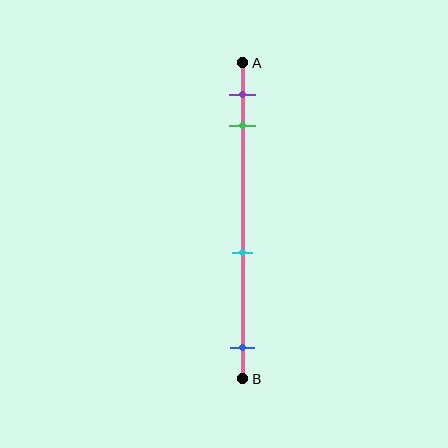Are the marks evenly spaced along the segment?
No, the marks are not evenly spaced.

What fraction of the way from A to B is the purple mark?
The purple mark is approximately 10% (0.1) of the way from A to B.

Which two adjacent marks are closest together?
The purple and green marks are the closest adjacent pair.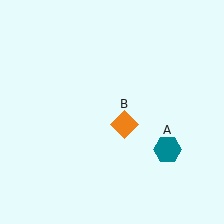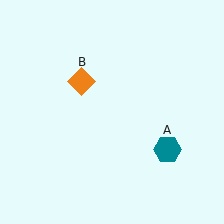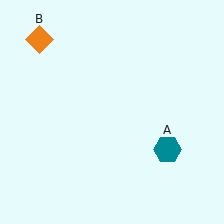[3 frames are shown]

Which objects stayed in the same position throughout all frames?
Teal hexagon (object A) remained stationary.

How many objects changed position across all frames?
1 object changed position: orange diamond (object B).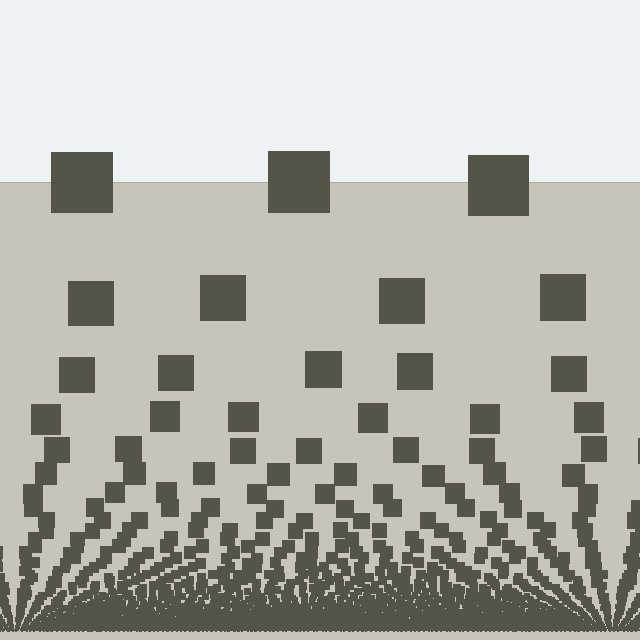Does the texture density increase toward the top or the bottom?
Density increases toward the bottom.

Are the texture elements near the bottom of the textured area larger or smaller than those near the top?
Smaller. The gradient is inverted — elements near the bottom are smaller and denser.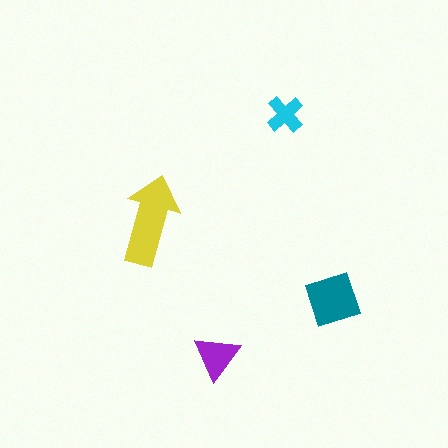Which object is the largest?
The yellow arrow.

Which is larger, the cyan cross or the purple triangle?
The purple triangle.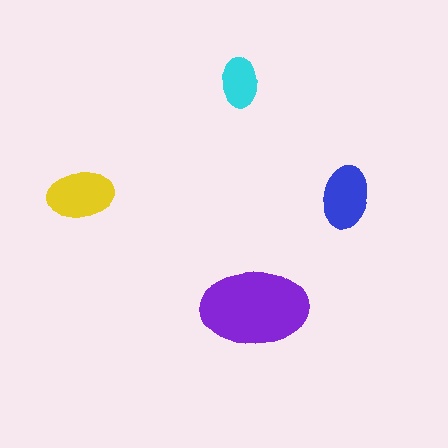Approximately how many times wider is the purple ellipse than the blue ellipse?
About 1.5 times wider.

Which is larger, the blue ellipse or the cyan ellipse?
The blue one.